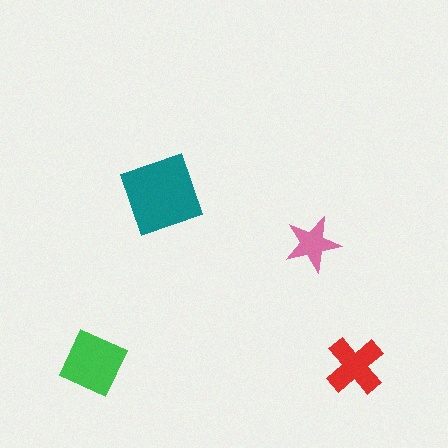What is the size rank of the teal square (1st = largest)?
1st.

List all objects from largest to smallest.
The teal square, the green diamond, the red cross, the pink star.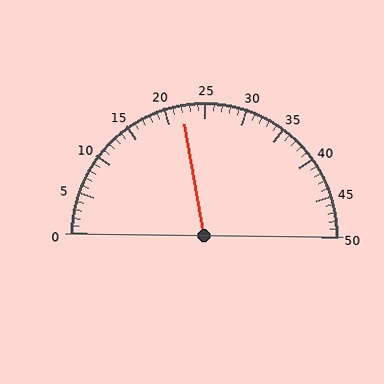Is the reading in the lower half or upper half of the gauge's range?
The reading is in the lower half of the range (0 to 50).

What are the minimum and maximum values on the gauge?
The gauge ranges from 0 to 50.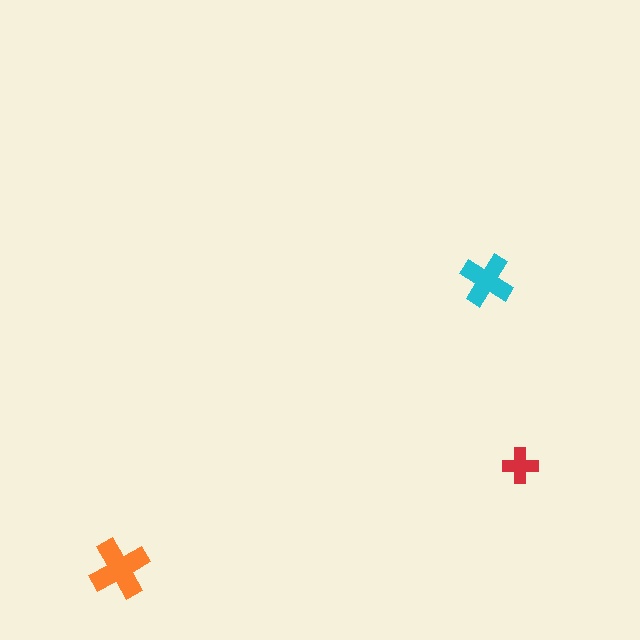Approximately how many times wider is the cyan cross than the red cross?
About 1.5 times wider.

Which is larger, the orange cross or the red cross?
The orange one.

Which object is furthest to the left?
The orange cross is leftmost.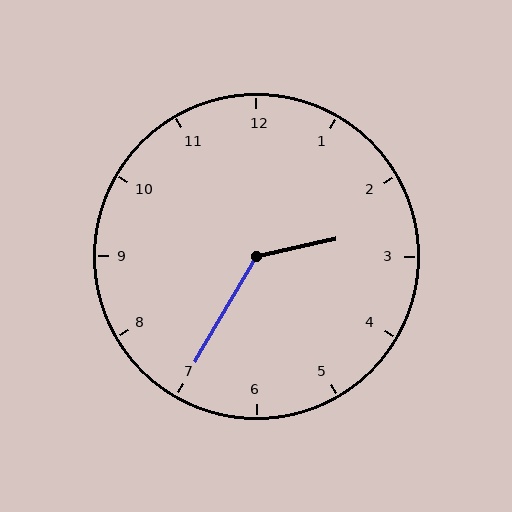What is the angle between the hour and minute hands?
Approximately 132 degrees.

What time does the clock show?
2:35.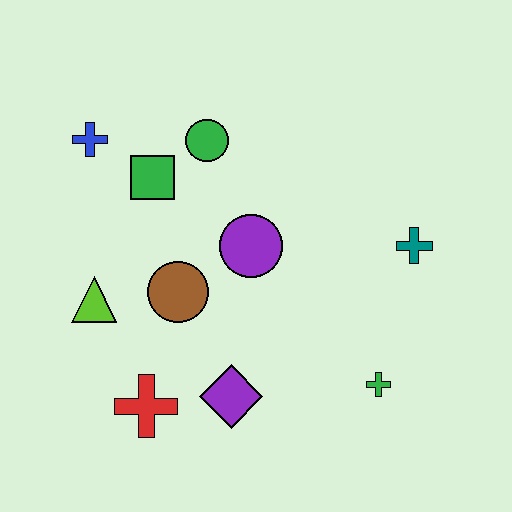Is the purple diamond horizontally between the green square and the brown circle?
No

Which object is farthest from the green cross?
The blue cross is farthest from the green cross.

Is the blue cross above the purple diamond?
Yes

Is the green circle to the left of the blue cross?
No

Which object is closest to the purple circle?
The brown circle is closest to the purple circle.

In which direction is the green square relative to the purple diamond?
The green square is above the purple diamond.